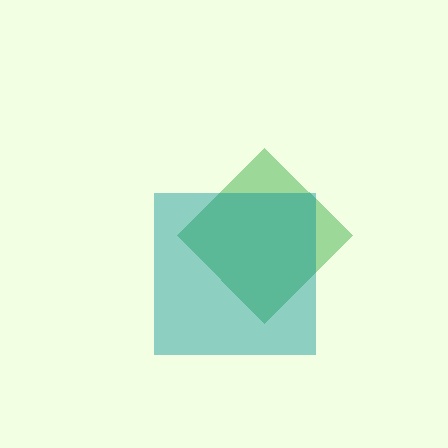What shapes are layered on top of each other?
The layered shapes are: a green diamond, a teal square.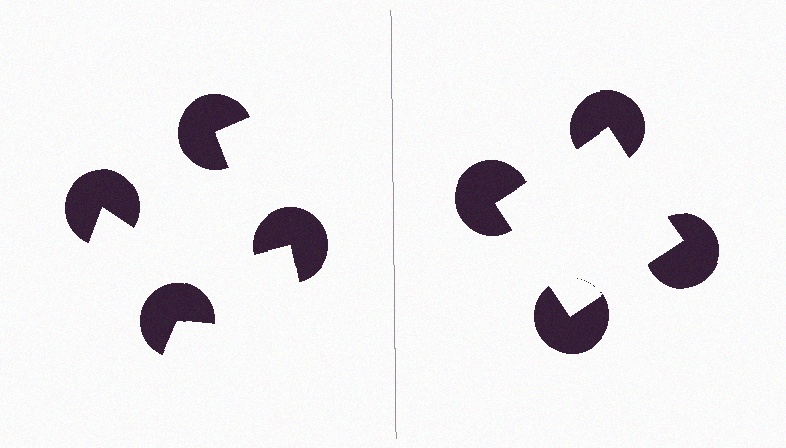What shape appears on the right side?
An illusory square.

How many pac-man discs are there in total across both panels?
8 — 4 on each side.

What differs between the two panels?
The pac-man discs are positioned identically on both sides; only the wedge orientations differ. On the right they align to a square; on the left they are misaligned.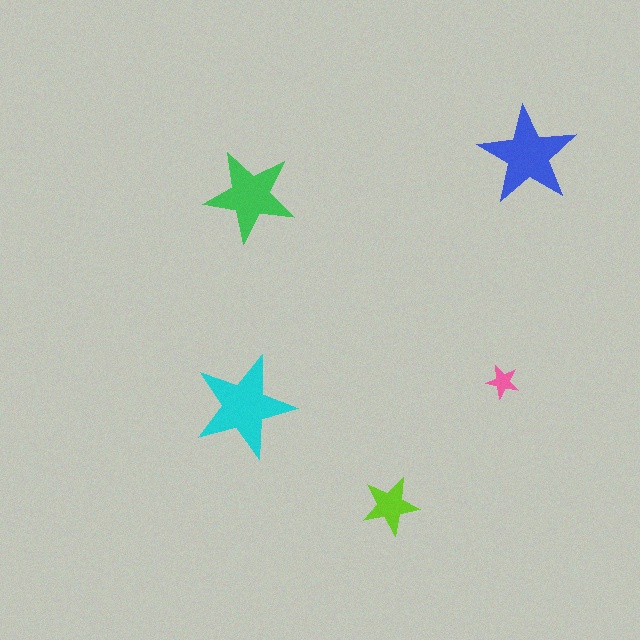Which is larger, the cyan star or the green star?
The cyan one.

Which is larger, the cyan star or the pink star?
The cyan one.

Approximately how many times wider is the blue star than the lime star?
About 1.5 times wider.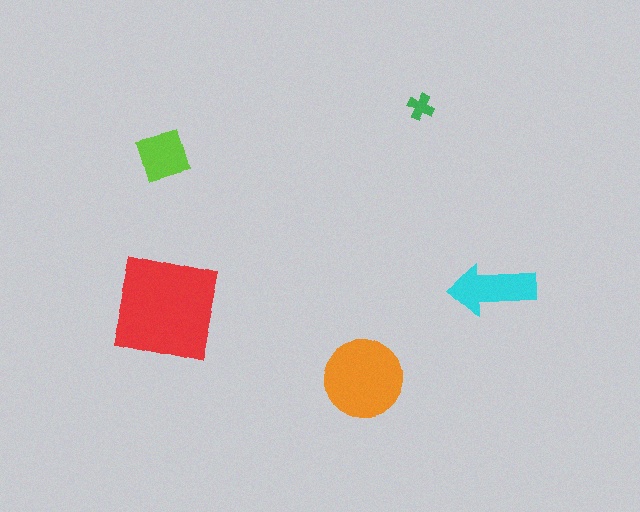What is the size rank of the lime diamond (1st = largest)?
4th.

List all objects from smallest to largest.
The green cross, the lime diamond, the cyan arrow, the orange circle, the red square.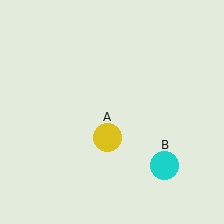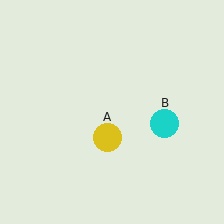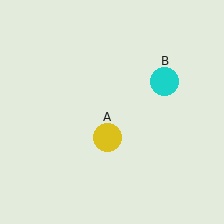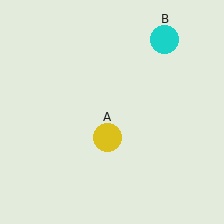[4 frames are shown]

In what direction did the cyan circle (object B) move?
The cyan circle (object B) moved up.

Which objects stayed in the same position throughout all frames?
Yellow circle (object A) remained stationary.